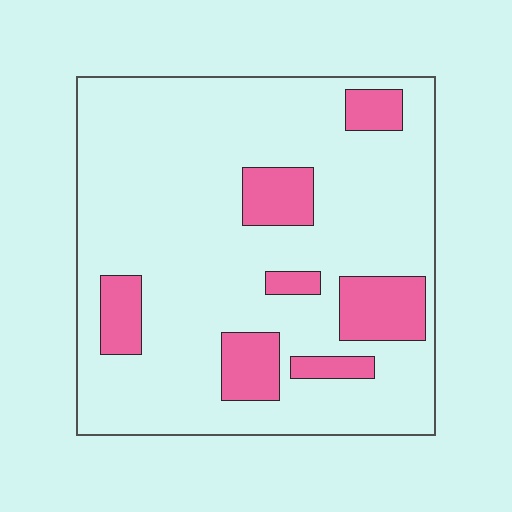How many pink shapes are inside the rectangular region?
7.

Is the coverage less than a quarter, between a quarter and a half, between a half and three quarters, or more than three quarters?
Less than a quarter.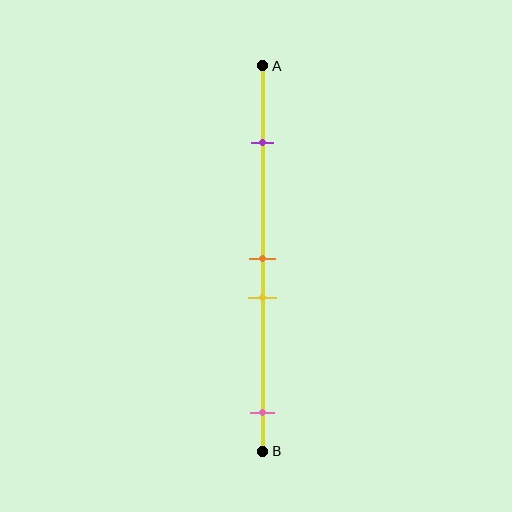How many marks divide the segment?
There are 4 marks dividing the segment.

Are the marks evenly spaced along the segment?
No, the marks are not evenly spaced.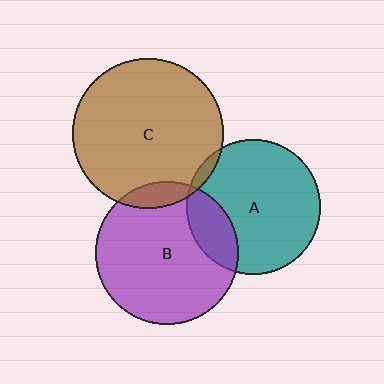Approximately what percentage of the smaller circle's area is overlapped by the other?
Approximately 10%.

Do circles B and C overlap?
Yes.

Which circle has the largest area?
Circle C (brown).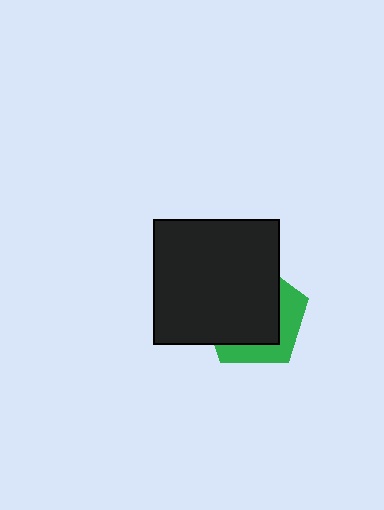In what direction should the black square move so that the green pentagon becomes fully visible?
The black square should move toward the upper-left. That is the shortest direction to clear the overlap and leave the green pentagon fully visible.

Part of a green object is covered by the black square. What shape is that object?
It is a pentagon.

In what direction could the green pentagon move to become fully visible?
The green pentagon could move toward the lower-right. That would shift it out from behind the black square entirely.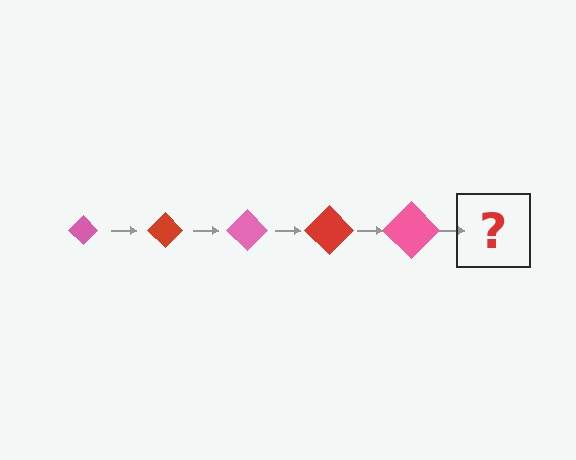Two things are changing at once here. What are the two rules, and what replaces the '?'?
The two rules are that the diamond grows larger each step and the color cycles through pink and red. The '?' should be a red diamond, larger than the previous one.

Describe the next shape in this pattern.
It should be a red diamond, larger than the previous one.